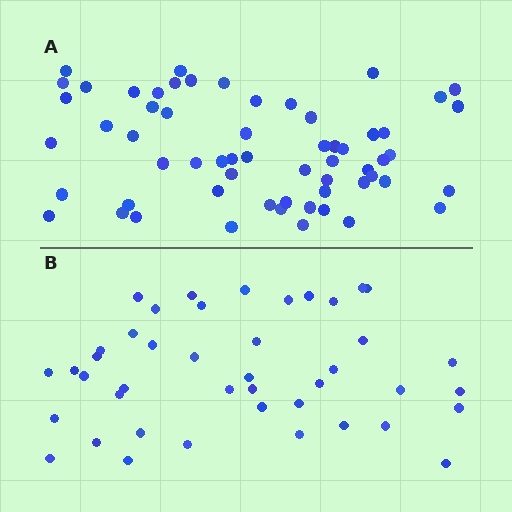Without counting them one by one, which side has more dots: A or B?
Region A (the top region) has more dots.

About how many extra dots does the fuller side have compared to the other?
Region A has approximately 15 more dots than region B.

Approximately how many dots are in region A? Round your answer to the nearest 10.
About 60 dots.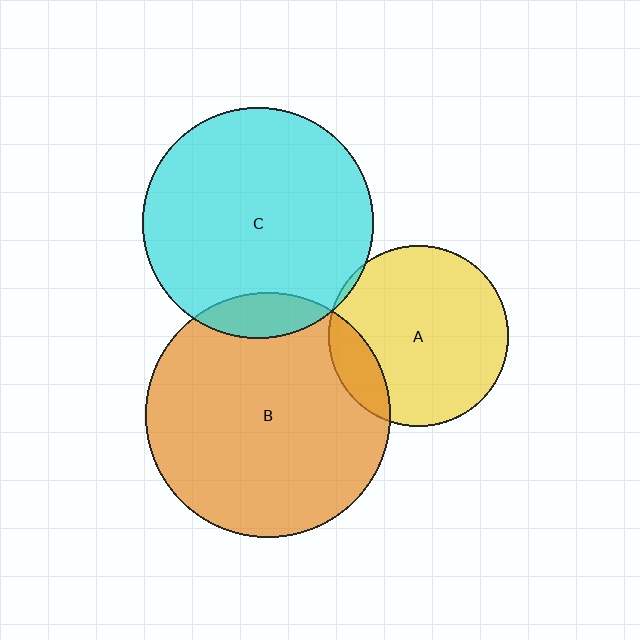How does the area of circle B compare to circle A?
Approximately 1.9 times.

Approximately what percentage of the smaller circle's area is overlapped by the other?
Approximately 10%.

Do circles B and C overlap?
Yes.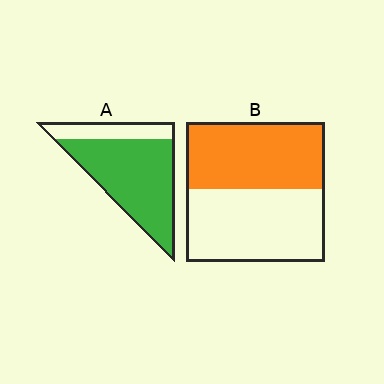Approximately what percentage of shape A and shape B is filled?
A is approximately 75% and B is approximately 50%.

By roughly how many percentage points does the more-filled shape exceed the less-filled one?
By roughly 30 percentage points (A over B).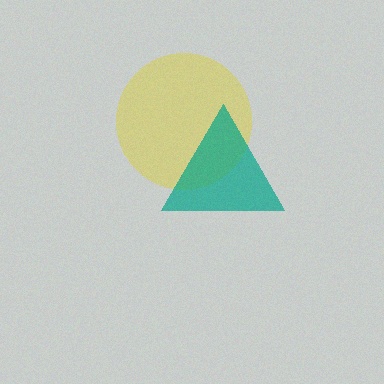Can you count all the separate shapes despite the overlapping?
Yes, there are 2 separate shapes.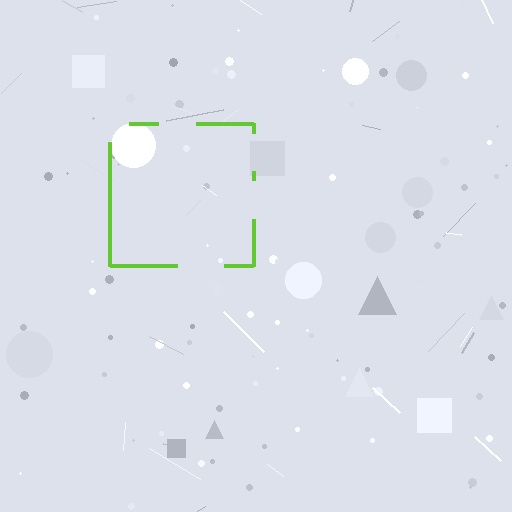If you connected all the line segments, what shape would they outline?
They would outline a square.